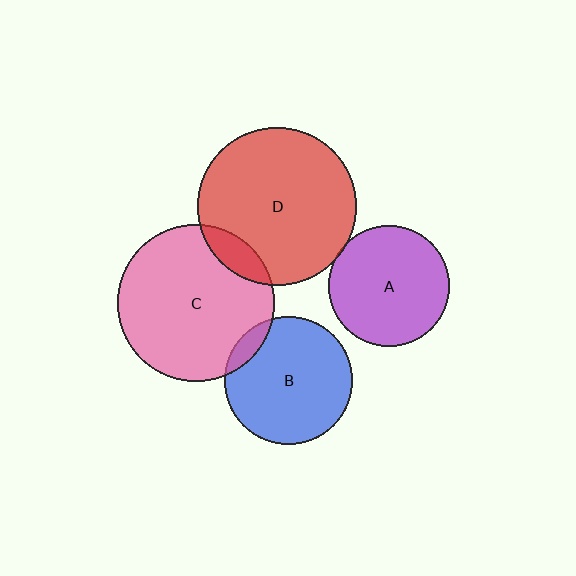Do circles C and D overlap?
Yes.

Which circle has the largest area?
Circle D (red).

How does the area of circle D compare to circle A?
Approximately 1.7 times.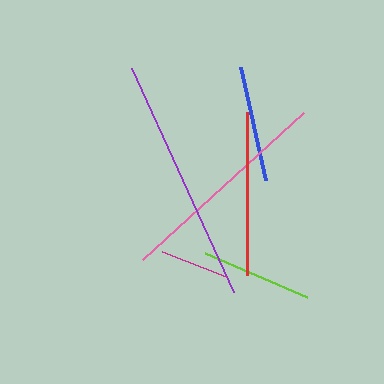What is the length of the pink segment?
The pink segment is approximately 217 pixels long.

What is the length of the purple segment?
The purple segment is approximately 245 pixels long.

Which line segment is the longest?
The purple line is the longest at approximately 245 pixels.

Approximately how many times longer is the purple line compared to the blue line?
The purple line is approximately 2.1 times the length of the blue line.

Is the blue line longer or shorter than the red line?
The red line is longer than the blue line.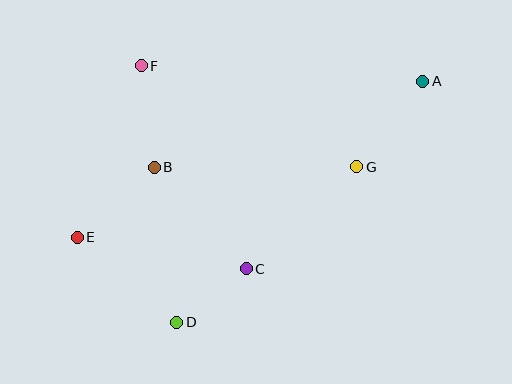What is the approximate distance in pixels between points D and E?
The distance between D and E is approximately 131 pixels.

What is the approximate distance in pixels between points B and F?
The distance between B and F is approximately 102 pixels.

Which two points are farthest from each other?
Points A and E are farthest from each other.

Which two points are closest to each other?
Points C and D are closest to each other.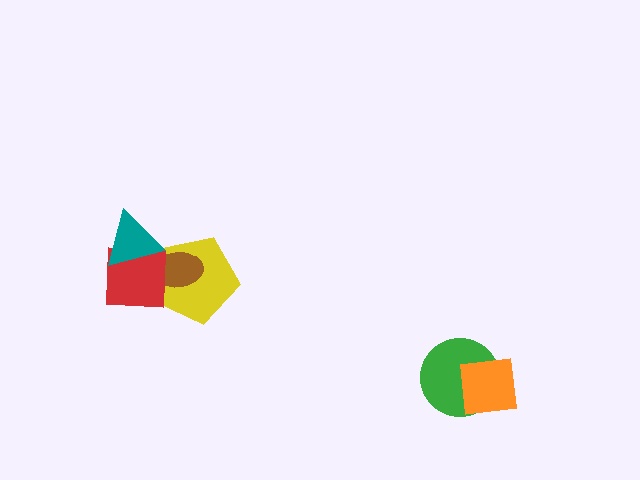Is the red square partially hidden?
Yes, it is partially covered by another shape.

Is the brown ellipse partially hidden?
Yes, it is partially covered by another shape.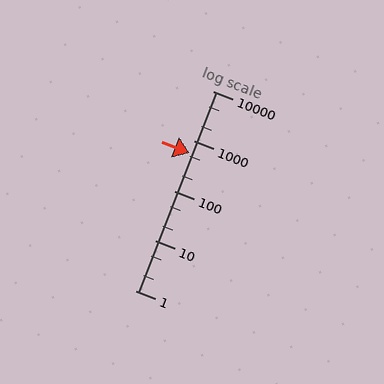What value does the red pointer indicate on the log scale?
The pointer indicates approximately 570.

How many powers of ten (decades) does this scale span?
The scale spans 4 decades, from 1 to 10000.